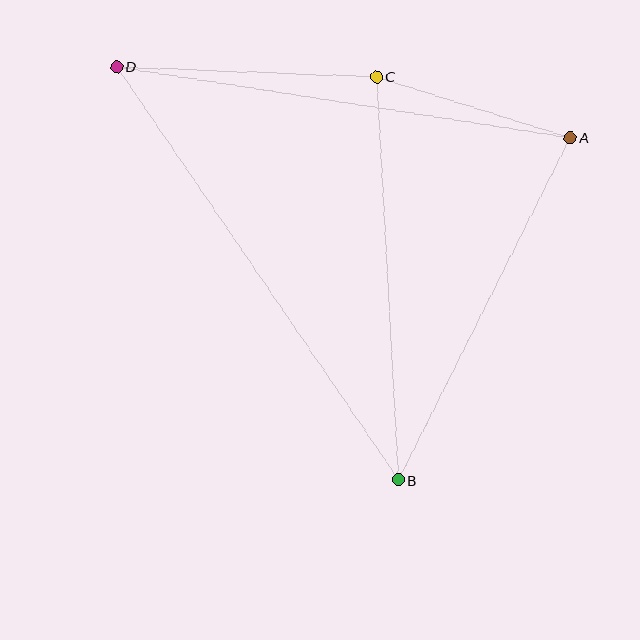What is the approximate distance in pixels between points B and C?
The distance between B and C is approximately 404 pixels.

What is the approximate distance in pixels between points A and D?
The distance between A and D is approximately 459 pixels.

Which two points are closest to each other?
Points A and C are closest to each other.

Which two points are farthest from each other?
Points B and D are farthest from each other.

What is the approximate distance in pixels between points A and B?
The distance between A and B is approximately 383 pixels.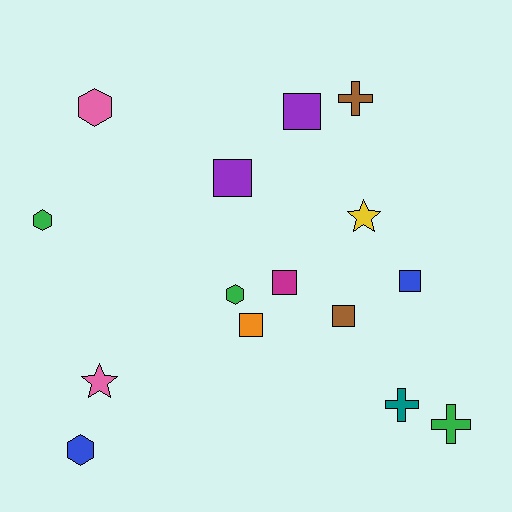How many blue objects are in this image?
There are 2 blue objects.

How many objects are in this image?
There are 15 objects.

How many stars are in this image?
There are 2 stars.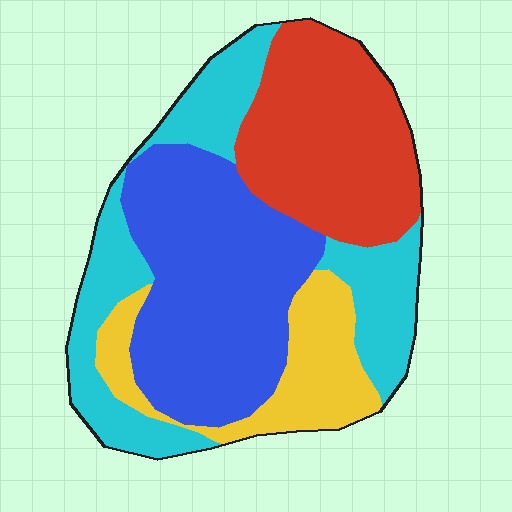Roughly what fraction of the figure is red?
Red takes up about one quarter (1/4) of the figure.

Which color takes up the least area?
Yellow, at roughly 15%.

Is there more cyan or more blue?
Blue.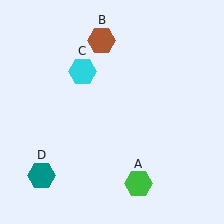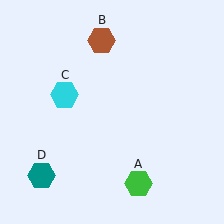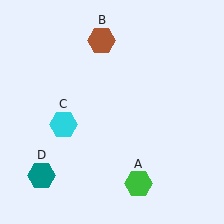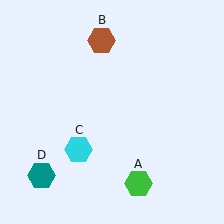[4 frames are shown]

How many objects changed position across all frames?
1 object changed position: cyan hexagon (object C).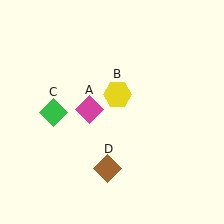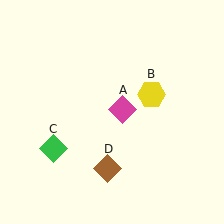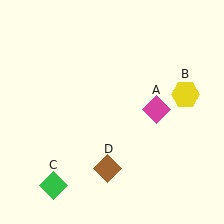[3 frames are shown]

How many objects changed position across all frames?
3 objects changed position: magenta diamond (object A), yellow hexagon (object B), green diamond (object C).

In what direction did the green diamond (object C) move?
The green diamond (object C) moved down.